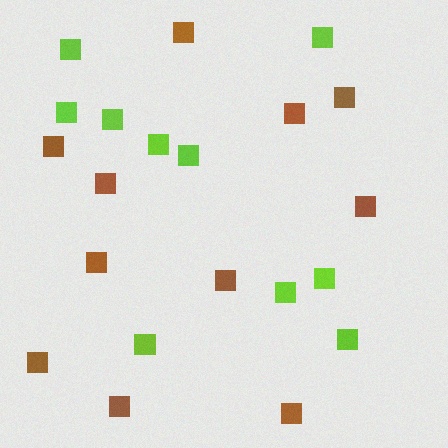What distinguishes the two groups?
There are 2 groups: one group of brown squares (11) and one group of lime squares (10).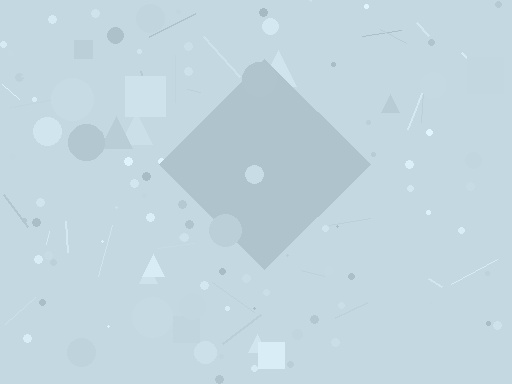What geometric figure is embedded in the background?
A diamond is embedded in the background.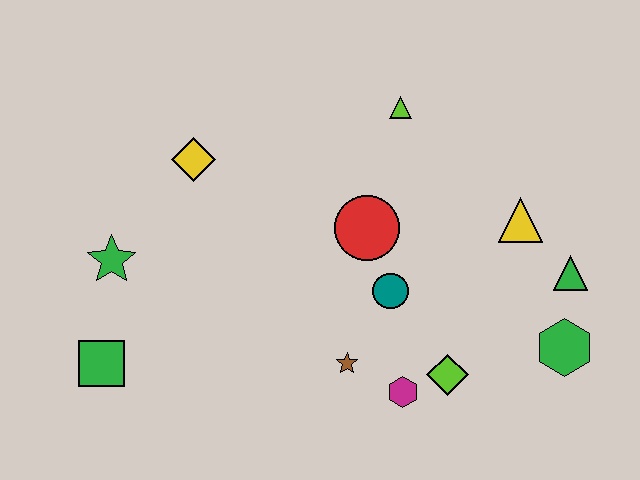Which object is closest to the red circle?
The teal circle is closest to the red circle.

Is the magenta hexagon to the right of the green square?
Yes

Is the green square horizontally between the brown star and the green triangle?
No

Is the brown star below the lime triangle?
Yes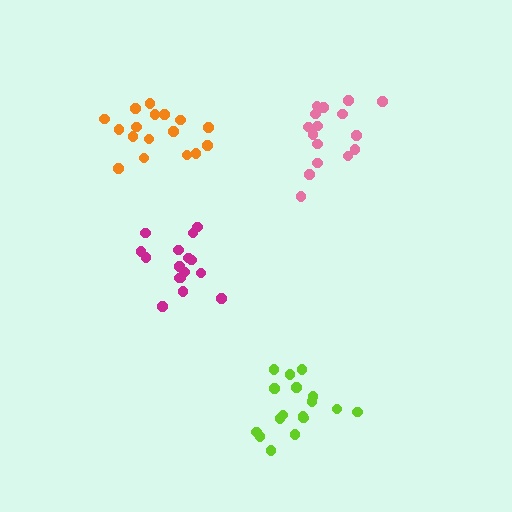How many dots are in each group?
Group 1: 17 dots, Group 2: 16 dots, Group 3: 16 dots, Group 4: 17 dots (66 total).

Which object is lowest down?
The lime cluster is bottommost.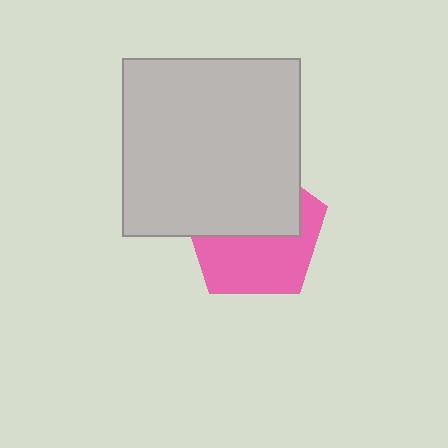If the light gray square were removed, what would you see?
You would see the complete pink pentagon.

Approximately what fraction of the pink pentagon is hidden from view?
Roughly 51% of the pink pentagon is hidden behind the light gray square.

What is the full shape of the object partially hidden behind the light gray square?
The partially hidden object is a pink pentagon.